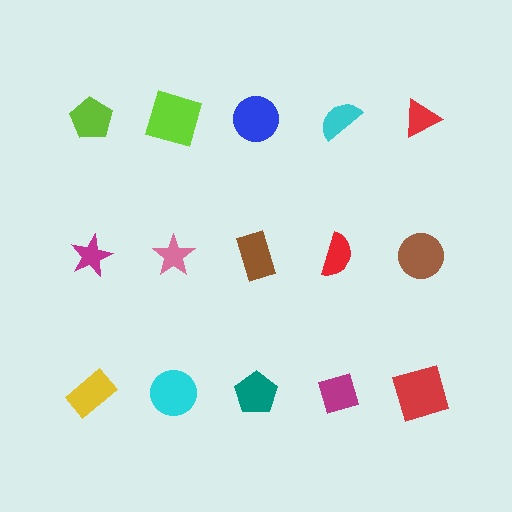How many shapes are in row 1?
5 shapes.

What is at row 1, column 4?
A cyan semicircle.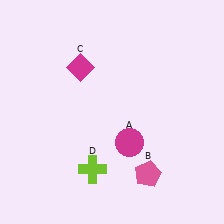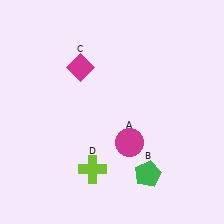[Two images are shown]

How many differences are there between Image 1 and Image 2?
There is 1 difference between the two images.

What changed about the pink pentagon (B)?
In Image 1, B is pink. In Image 2, it changed to green.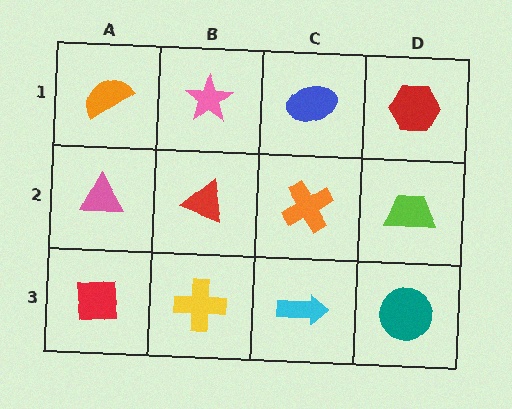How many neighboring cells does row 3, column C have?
3.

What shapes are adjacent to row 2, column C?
A blue ellipse (row 1, column C), a cyan arrow (row 3, column C), a red triangle (row 2, column B), a lime trapezoid (row 2, column D).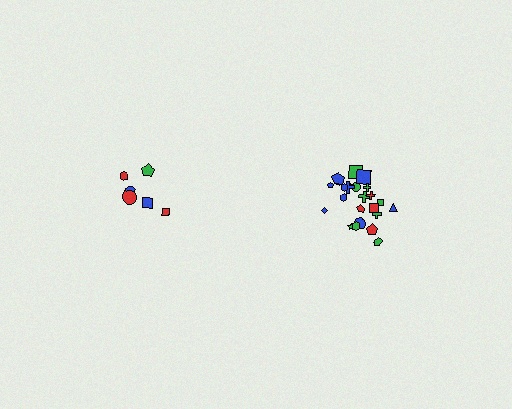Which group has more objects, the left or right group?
The right group.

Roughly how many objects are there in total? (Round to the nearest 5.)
Roughly 30 objects in total.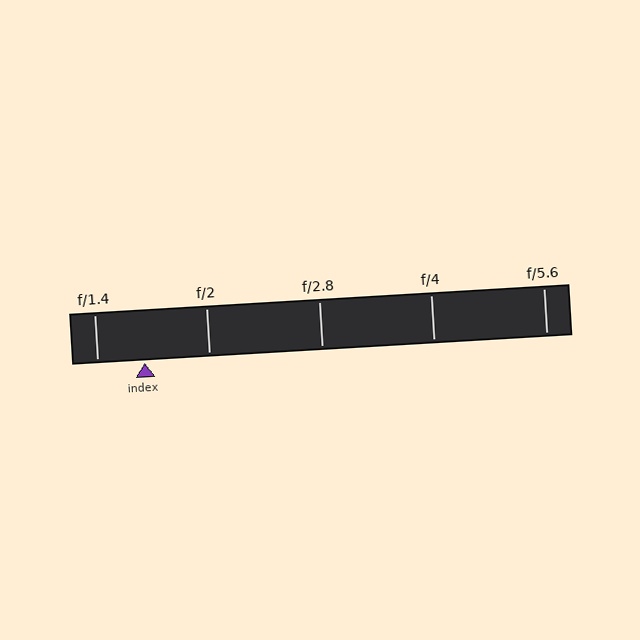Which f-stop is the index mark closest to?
The index mark is closest to f/1.4.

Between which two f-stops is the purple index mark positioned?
The index mark is between f/1.4 and f/2.